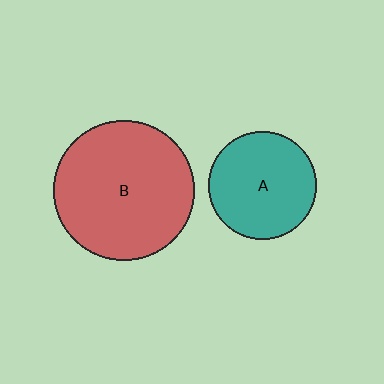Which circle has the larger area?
Circle B (red).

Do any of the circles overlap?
No, none of the circles overlap.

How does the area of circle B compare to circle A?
Approximately 1.7 times.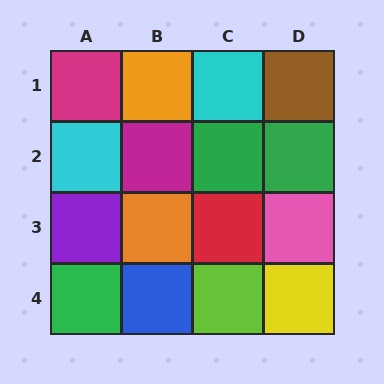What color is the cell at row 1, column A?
Magenta.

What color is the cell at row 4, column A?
Green.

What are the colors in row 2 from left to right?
Cyan, magenta, green, green.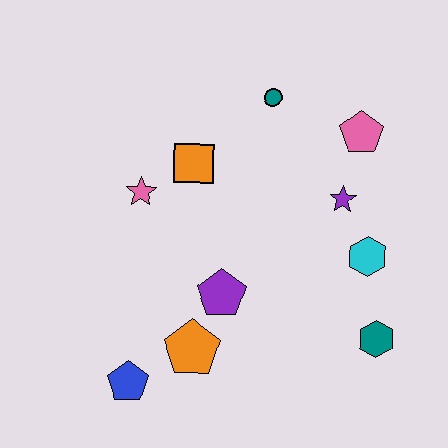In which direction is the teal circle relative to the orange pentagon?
The teal circle is above the orange pentagon.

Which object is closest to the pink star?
The orange square is closest to the pink star.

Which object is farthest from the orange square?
The teal hexagon is farthest from the orange square.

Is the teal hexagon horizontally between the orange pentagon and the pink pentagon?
No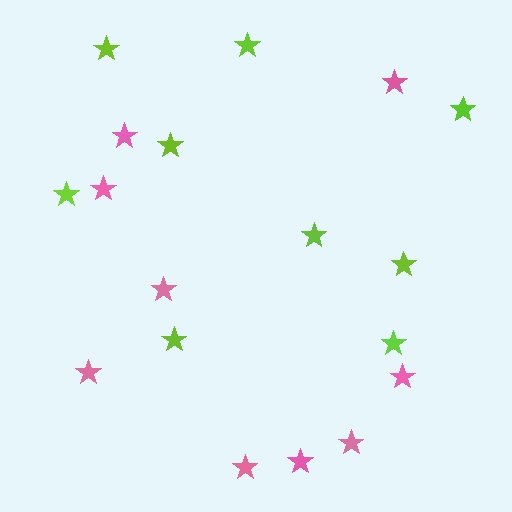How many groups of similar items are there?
There are 2 groups: one group of pink stars (9) and one group of lime stars (9).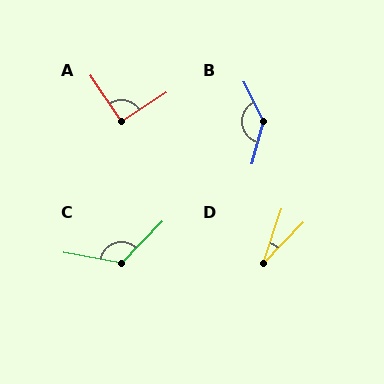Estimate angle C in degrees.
Approximately 124 degrees.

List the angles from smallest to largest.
D (26°), A (91°), C (124°), B (138°).